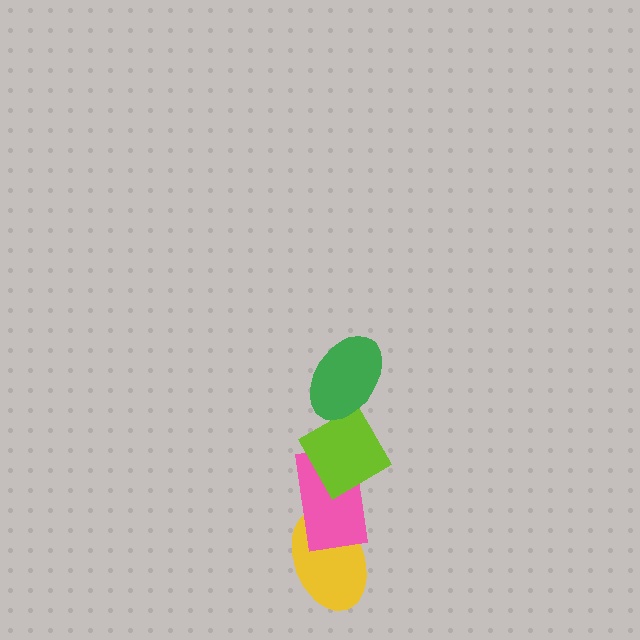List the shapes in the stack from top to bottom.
From top to bottom: the green ellipse, the lime diamond, the pink rectangle, the yellow ellipse.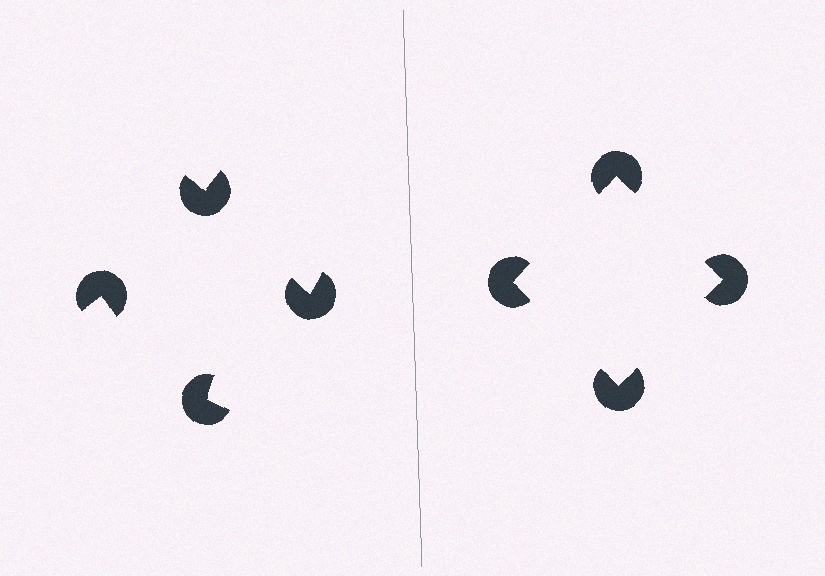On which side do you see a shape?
An illusory square appears on the right side. On the left side the wedge cuts are rotated, so no coherent shape forms.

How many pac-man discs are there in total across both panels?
8 — 4 on each side.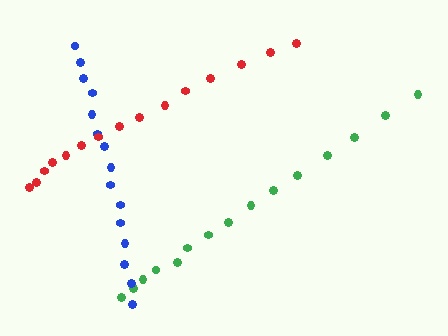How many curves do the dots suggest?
There are 3 distinct paths.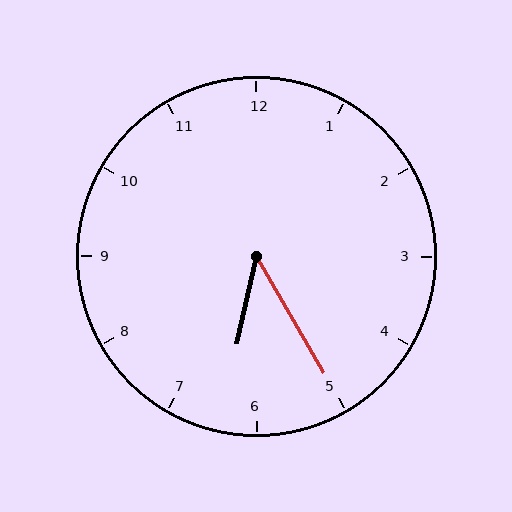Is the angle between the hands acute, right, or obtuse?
It is acute.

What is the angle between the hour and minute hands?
Approximately 42 degrees.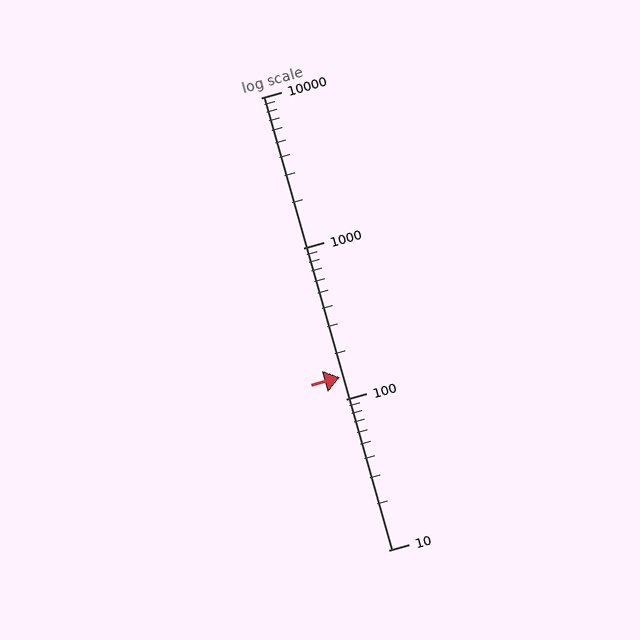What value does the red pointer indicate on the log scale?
The pointer indicates approximately 140.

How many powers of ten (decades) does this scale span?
The scale spans 3 decades, from 10 to 10000.